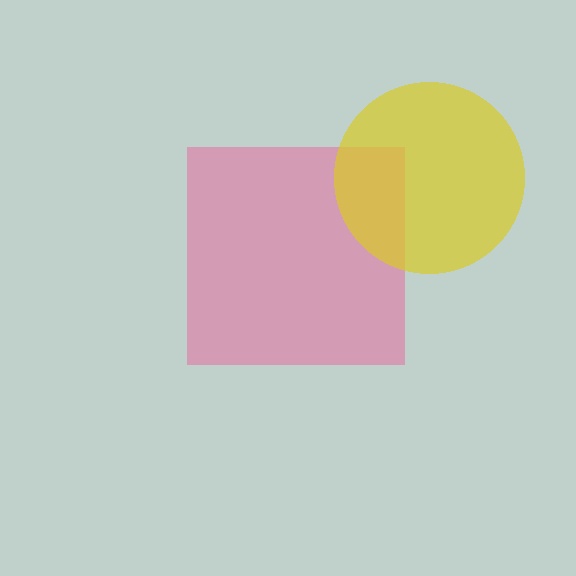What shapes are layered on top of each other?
The layered shapes are: a pink square, a yellow circle.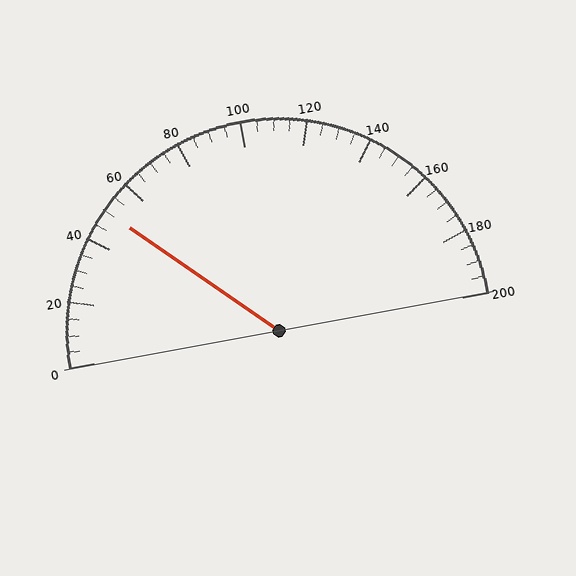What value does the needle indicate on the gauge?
The needle indicates approximately 50.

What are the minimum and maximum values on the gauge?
The gauge ranges from 0 to 200.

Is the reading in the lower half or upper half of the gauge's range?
The reading is in the lower half of the range (0 to 200).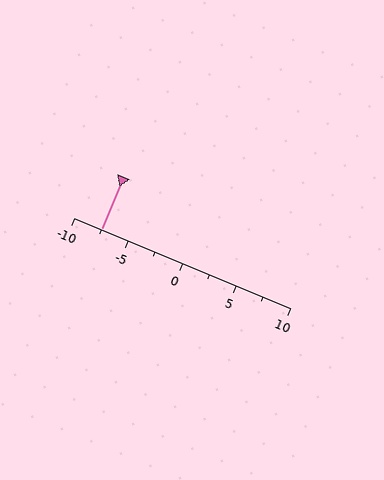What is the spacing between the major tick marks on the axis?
The major ticks are spaced 5 apart.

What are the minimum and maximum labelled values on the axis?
The axis runs from -10 to 10.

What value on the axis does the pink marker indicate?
The marker indicates approximately -7.5.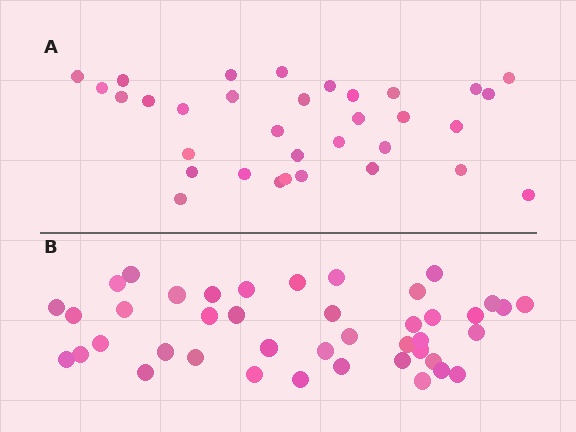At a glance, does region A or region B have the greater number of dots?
Region B (the bottom region) has more dots.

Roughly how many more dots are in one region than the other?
Region B has roughly 8 or so more dots than region A.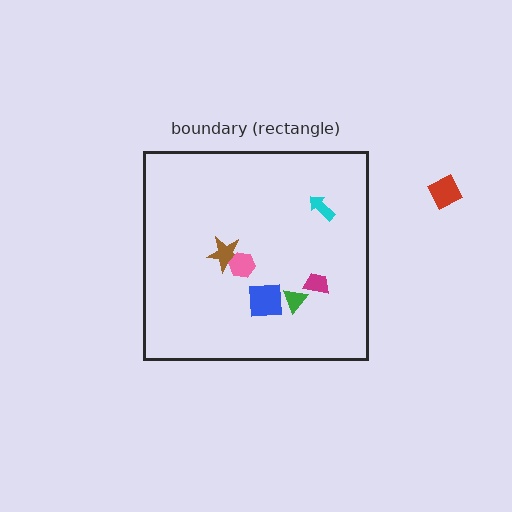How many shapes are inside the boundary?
6 inside, 1 outside.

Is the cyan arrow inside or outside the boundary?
Inside.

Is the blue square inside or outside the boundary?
Inside.